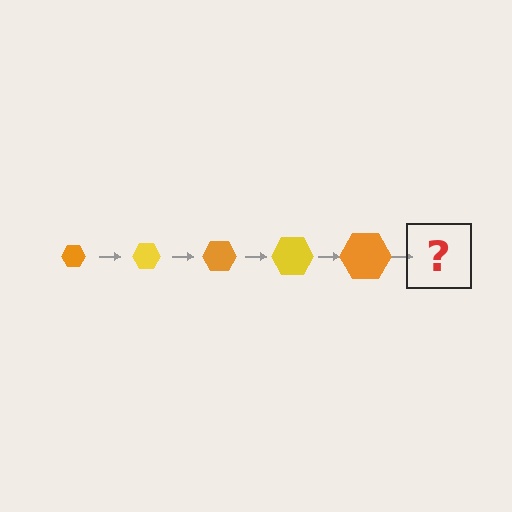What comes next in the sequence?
The next element should be a yellow hexagon, larger than the previous one.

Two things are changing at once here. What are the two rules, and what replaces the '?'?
The two rules are that the hexagon grows larger each step and the color cycles through orange and yellow. The '?' should be a yellow hexagon, larger than the previous one.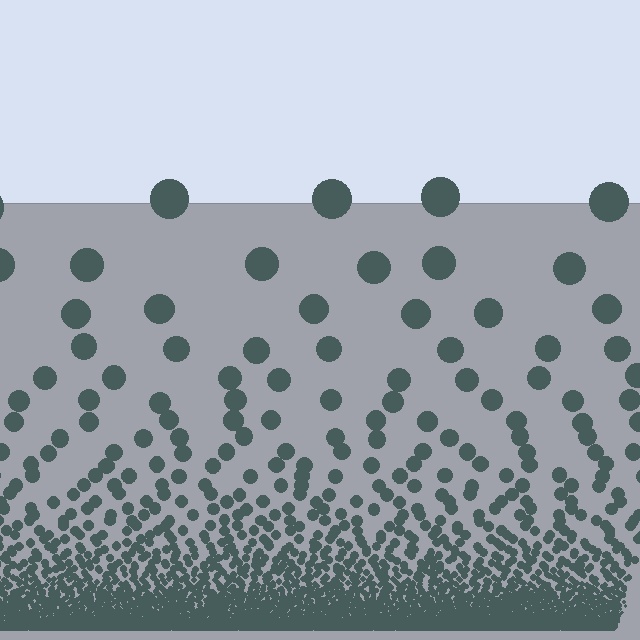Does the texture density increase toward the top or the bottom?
Density increases toward the bottom.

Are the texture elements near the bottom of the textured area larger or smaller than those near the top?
Smaller. The gradient is inverted — elements near the bottom are smaller and denser.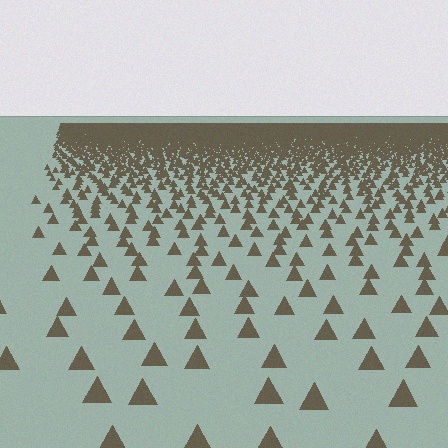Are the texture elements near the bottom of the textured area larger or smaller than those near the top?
Larger. Near the bottom, elements are closer to the viewer and appear at a bigger on-screen size.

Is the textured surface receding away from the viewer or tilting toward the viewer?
The surface is receding away from the viewer. Texture elements get smaller and denser toward the top.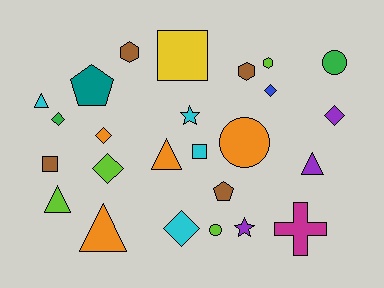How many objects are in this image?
There are 25 objects.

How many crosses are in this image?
There is 1 cross.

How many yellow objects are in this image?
There is 1 yellow object.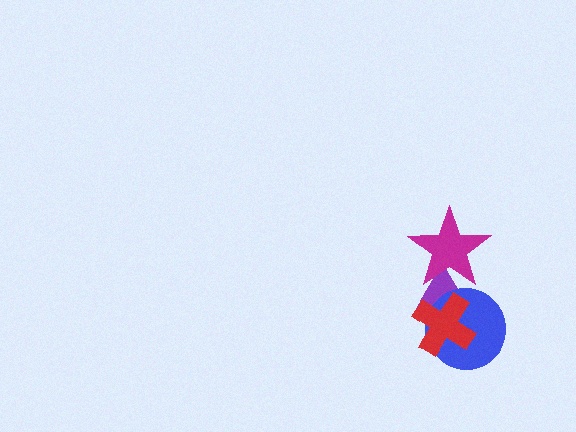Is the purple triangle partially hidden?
Yes, it is partially covered by another shape.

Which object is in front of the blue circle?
The red cross is in front of the blue circle.